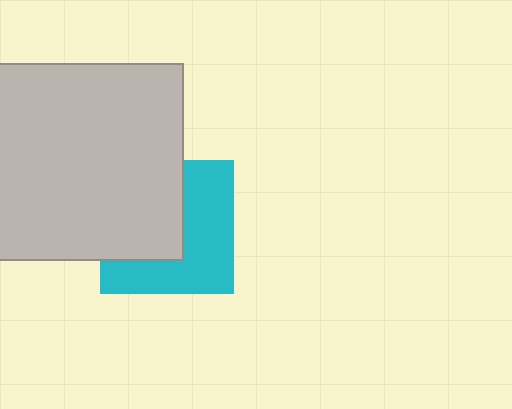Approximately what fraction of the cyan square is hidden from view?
Roughly 48% of the cyan square is hidden behind the light gray rectangle.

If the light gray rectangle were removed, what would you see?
You would see the complete cyan square.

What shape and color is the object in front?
The object in front is a light gray rectangle.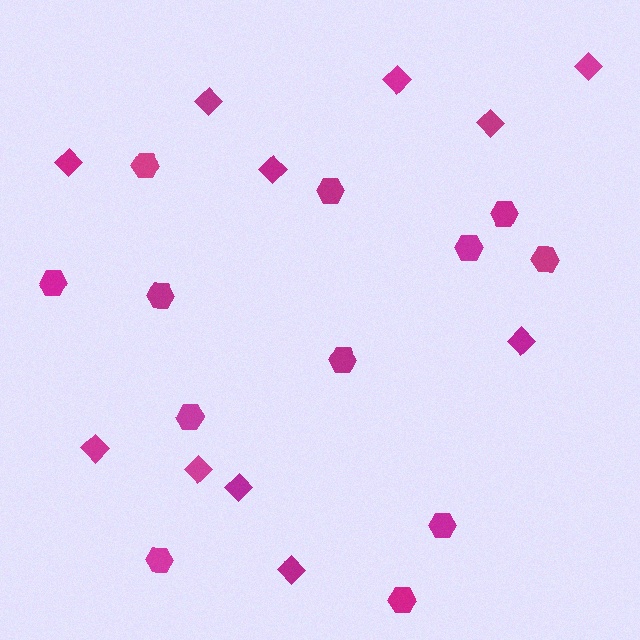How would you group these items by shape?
There are 2 groups: one group of hexagons (12) and one group of diamonds (11).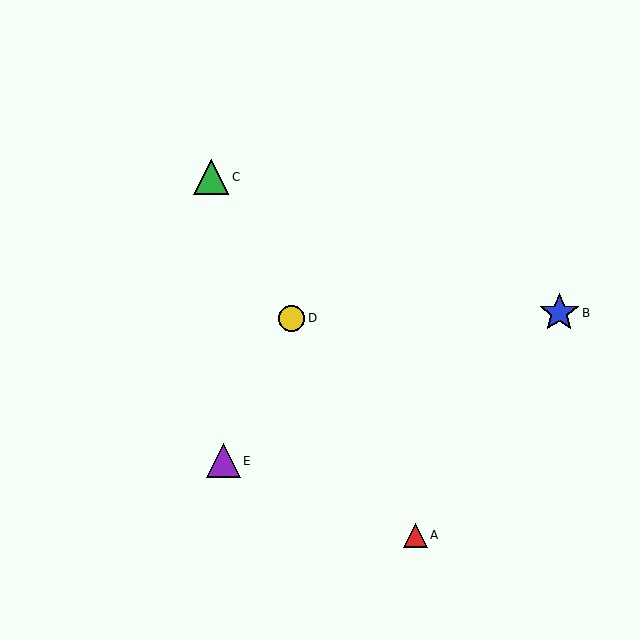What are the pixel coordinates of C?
Object C is at (211, 177).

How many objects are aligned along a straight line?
3 objects (A, C, D) are aligned along a straight line.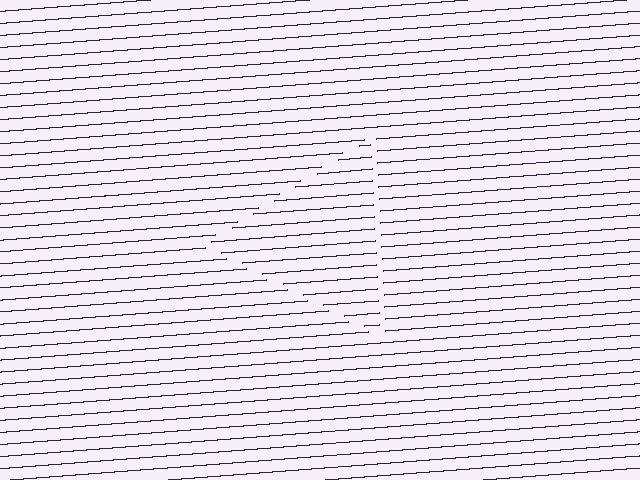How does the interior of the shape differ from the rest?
The interior of the shape contains the same grating, shifted by half a period — the contour is defined by the phase discontinuity where line-ends from the inner and outer gratings abut.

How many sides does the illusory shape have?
3 sides — the line-ends trace a triangle.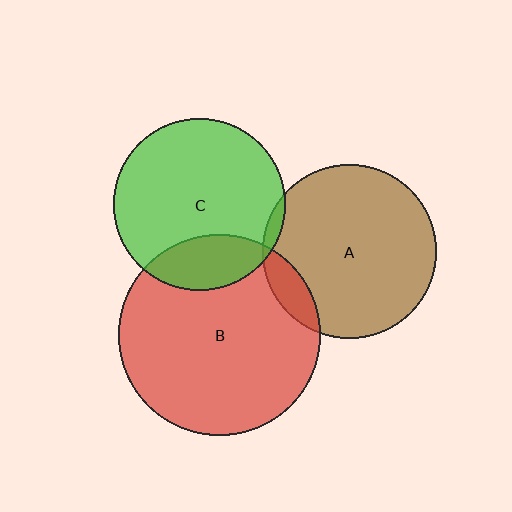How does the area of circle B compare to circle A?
Approximately 1.3 times.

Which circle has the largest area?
Circle B (red).